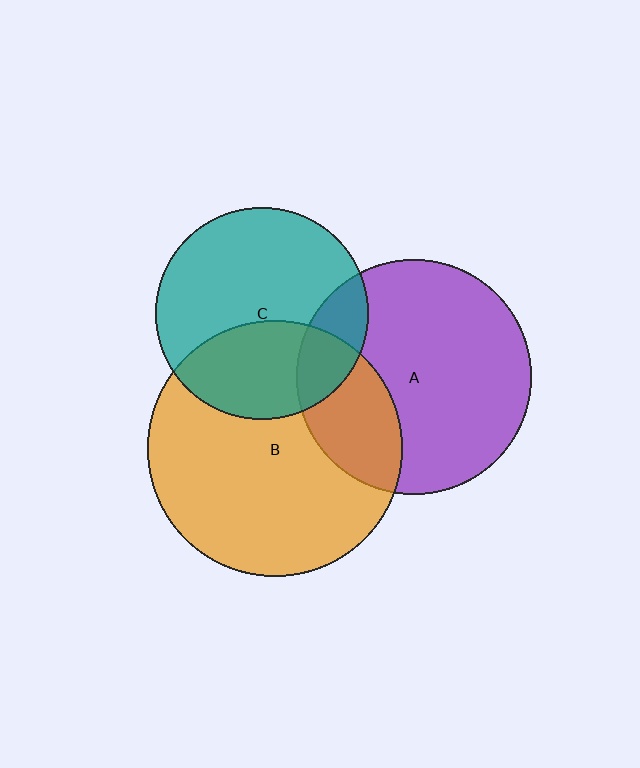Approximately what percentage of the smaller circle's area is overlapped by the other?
Approximately 25%.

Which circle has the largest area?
Circle B (orange).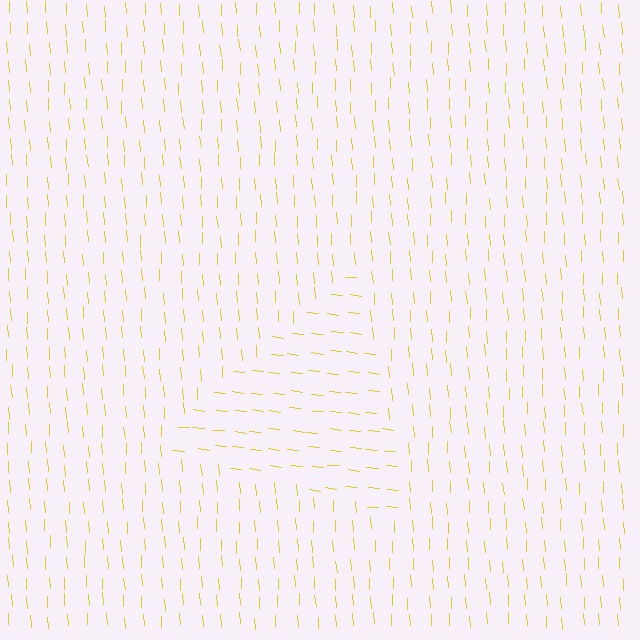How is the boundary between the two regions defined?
The boundary is defined purely by a change in line orientation (approximately 80 degrees difference). All lines are the same color and thickness.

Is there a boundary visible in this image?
Yes, there is a texture boundary formed by a change in line orientation.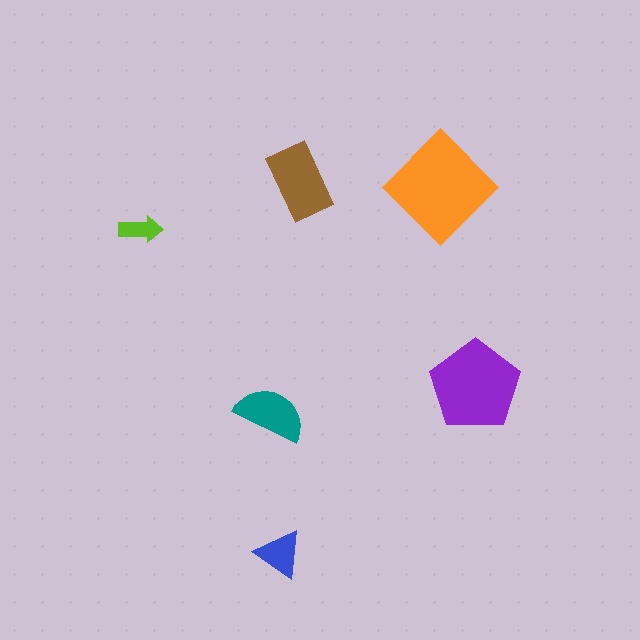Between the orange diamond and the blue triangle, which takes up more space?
The orange diamond.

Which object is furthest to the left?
The lime arrow is leftmost.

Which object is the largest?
The orange diamond.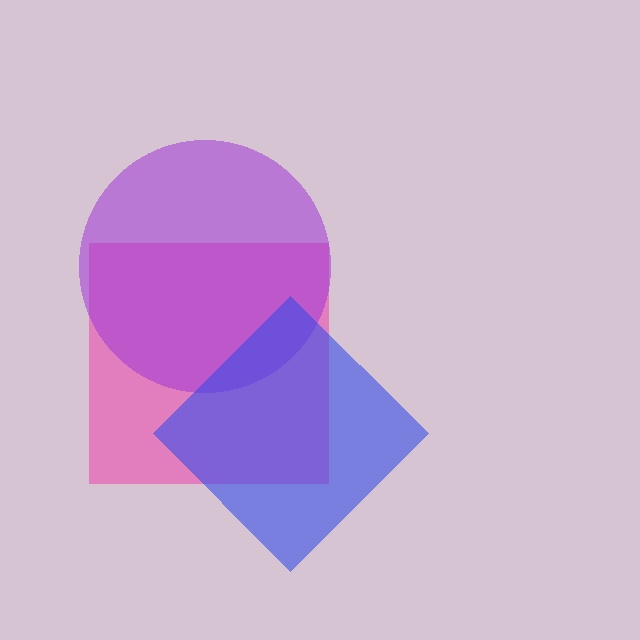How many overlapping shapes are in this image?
There are 3 overlapping shapes in the image.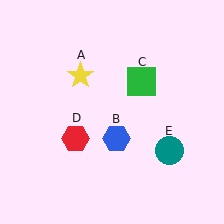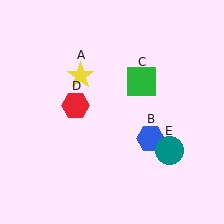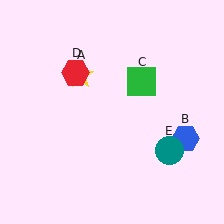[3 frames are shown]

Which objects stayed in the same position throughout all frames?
Yellow star (object A) and green square (object C) and teal circle (object E) remained stationary.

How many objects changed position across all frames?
2 objects changed position: blue hexagon (object B), red hexagon (object D).